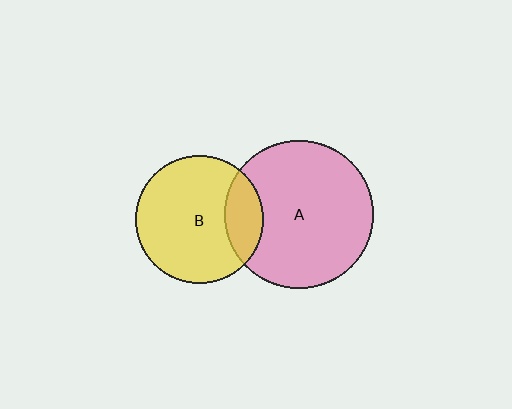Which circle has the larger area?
Circle A (pink).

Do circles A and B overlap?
Yes.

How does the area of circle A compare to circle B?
Approximately 1.3 times.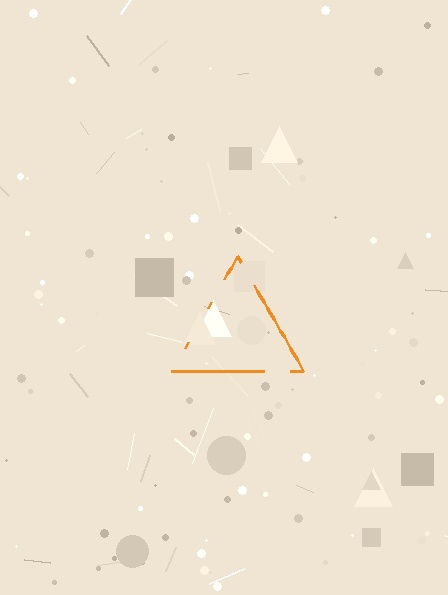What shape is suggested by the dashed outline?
The dashed outline suggests a triangle.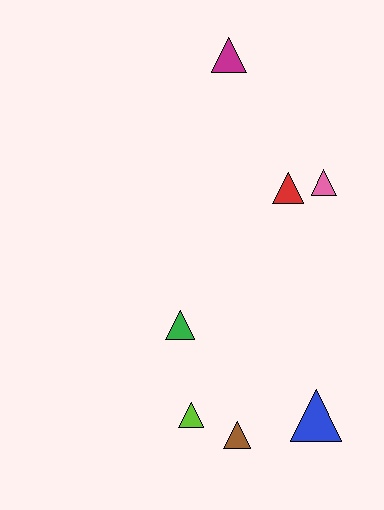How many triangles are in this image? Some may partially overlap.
There are 7 triangles.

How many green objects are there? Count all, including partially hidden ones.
There is 1 green object.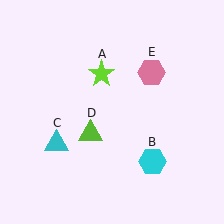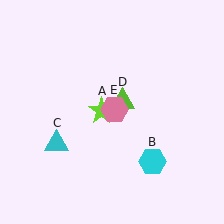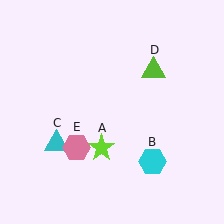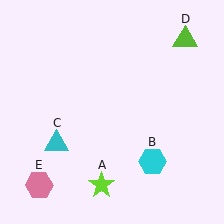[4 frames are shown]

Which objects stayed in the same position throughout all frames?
Cyan hexagon (object B) and cyan triangle (object C) remained stationary.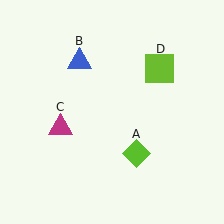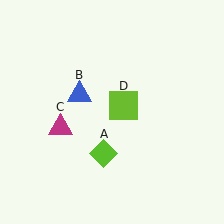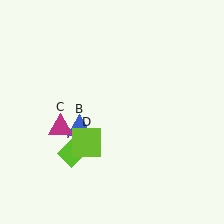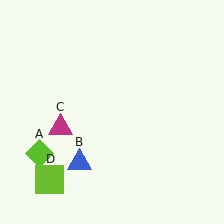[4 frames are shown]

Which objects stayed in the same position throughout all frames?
Magenta triangle (object C) remained stationary.